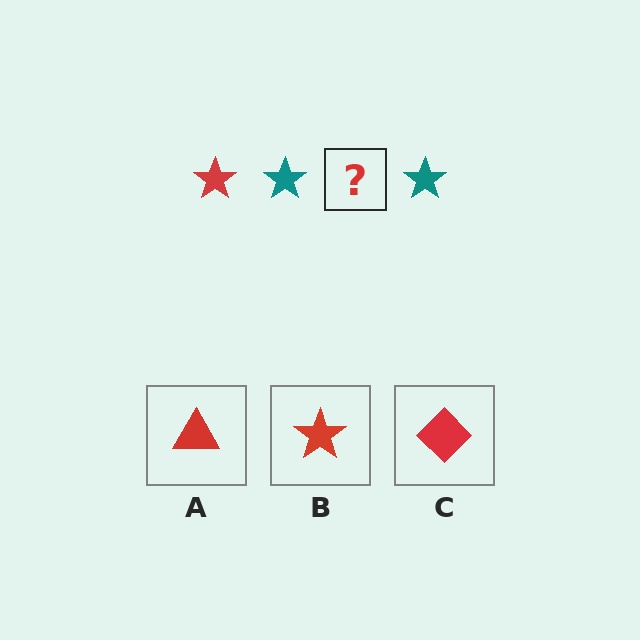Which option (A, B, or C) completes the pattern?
B.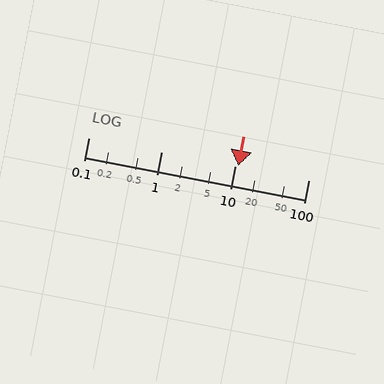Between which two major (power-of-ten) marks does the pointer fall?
The pointer is between 10 and 100.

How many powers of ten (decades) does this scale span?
The scale spans 3 decades, from 0.1 to 100.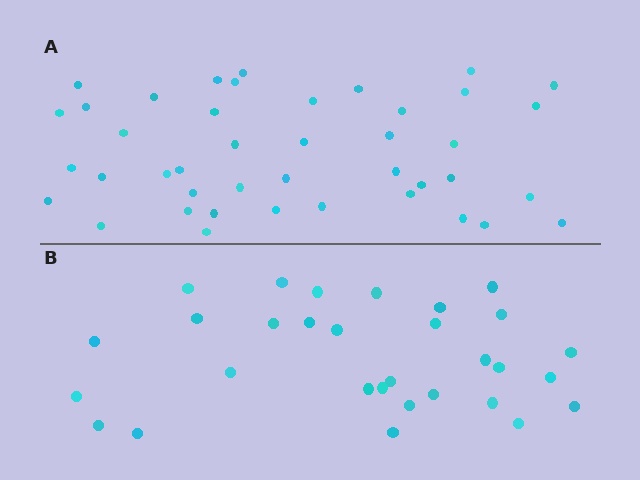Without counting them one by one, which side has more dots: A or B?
Region A (the top region) has more dots.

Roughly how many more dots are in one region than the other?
Region A has roughly 12 or so more dots than region B.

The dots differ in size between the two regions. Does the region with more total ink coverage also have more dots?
No. Region B has more total ink coverage because its dots are larger, but region A actually contains more individual dots. Total area can be misleading — the number of items is what matters here.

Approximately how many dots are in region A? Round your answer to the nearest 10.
About 40 dots. (The exact count is 42, which rounds to 40.)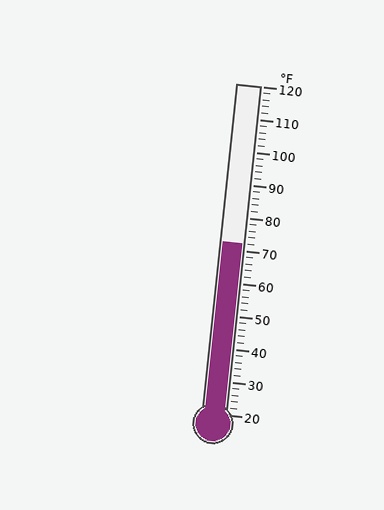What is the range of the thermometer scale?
The thermometer scale ranges from 20°F to 120°F.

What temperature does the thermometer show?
The thermometer shows approximately 72°F.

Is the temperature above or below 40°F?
The temperature is above 40°F.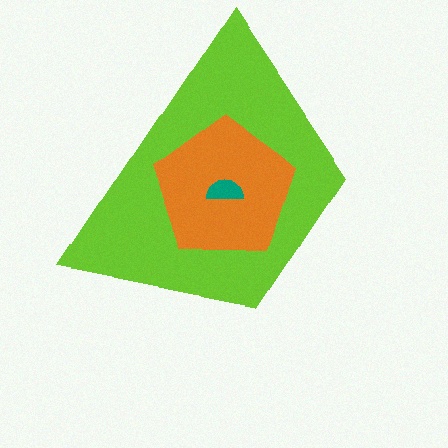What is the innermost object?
The teal semicircle.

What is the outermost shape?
The lime trapezoid.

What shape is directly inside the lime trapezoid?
The orange pentagon.